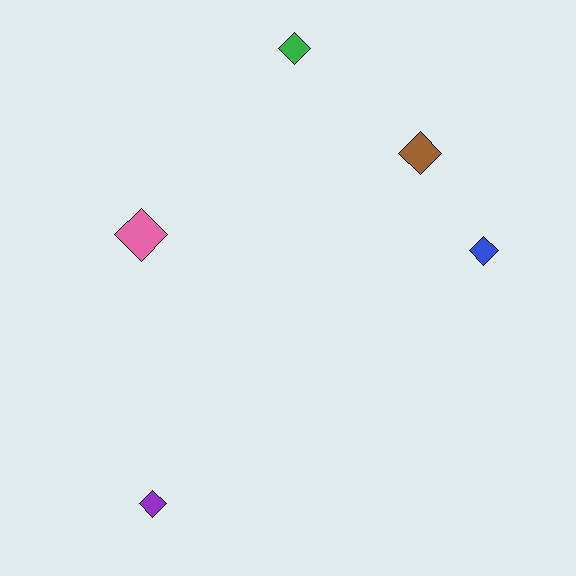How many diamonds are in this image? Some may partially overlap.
There are 5 diamonds.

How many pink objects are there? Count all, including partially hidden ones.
There is 1 pink object.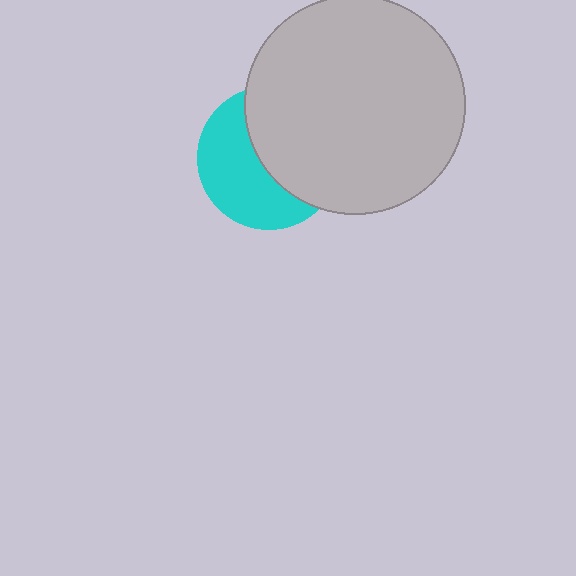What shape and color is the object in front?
The object in front is a light gray circle.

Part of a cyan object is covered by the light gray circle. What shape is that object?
It is a circle.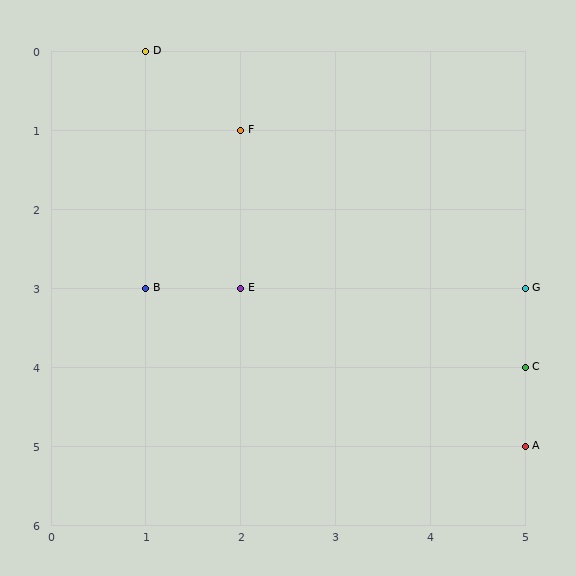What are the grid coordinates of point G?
Point G is at grid coordinates (5, 3).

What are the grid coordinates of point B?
Point B is at grid coordinates (1, 3).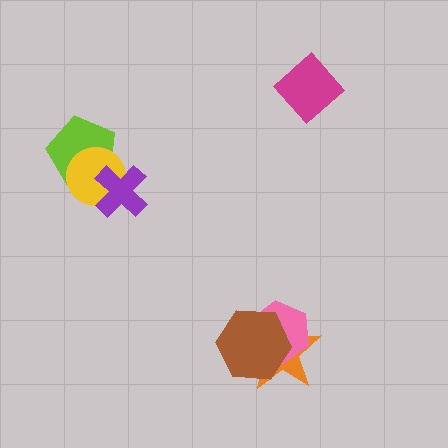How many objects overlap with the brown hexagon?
2 objects overlap with the brown hexagon.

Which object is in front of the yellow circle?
The purple cross is in front of the yellow circle.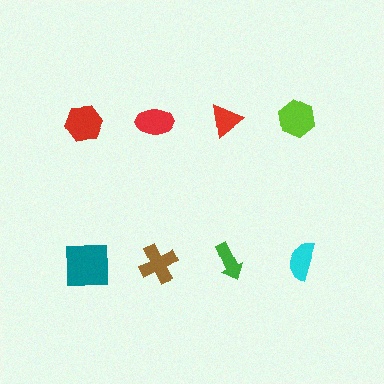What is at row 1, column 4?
A lime hexagon.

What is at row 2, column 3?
A green arrow.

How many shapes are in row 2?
4 shapes.